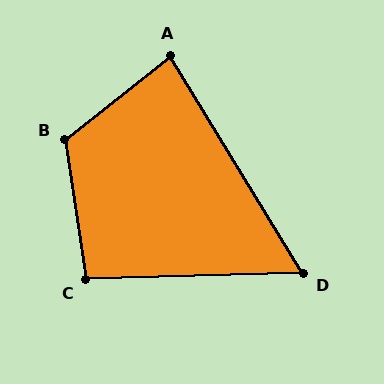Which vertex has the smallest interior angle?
D, at approximately 60 degrees.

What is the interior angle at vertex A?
Approximately 83 degrees (acute).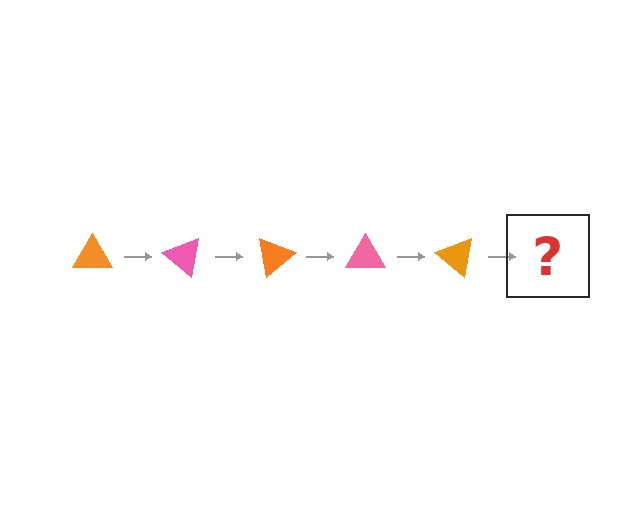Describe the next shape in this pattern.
It should be a pink triangle, rotated 200 degrees from the start.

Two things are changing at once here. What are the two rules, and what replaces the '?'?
The two rules are that it rotates 40 degrees each step and the color cycles through orange and pink. The '?' should be a pink triangle, rotated 200 degrees from the start.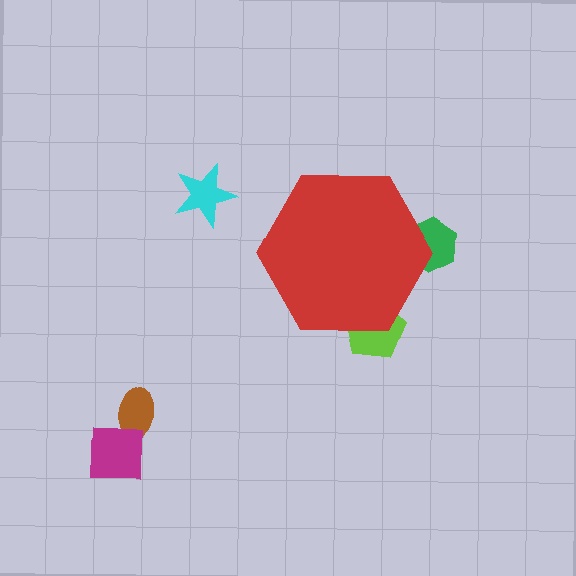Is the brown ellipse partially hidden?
No, the brown ellipse is fully visible.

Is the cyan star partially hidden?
No, the cyan star is fully visible.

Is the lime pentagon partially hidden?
Yes, the lime pentagon is partially hidden behind the red hexagon.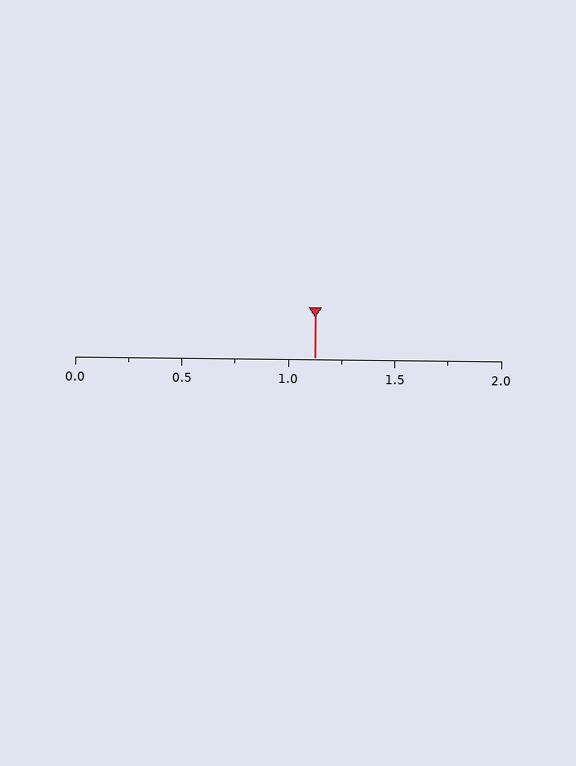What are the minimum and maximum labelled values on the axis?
The axis runs from 0.0 to 2.0.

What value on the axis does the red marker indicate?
The marker indicates approximately 1.12.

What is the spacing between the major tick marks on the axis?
The major ticks are spaced 0.5 apart.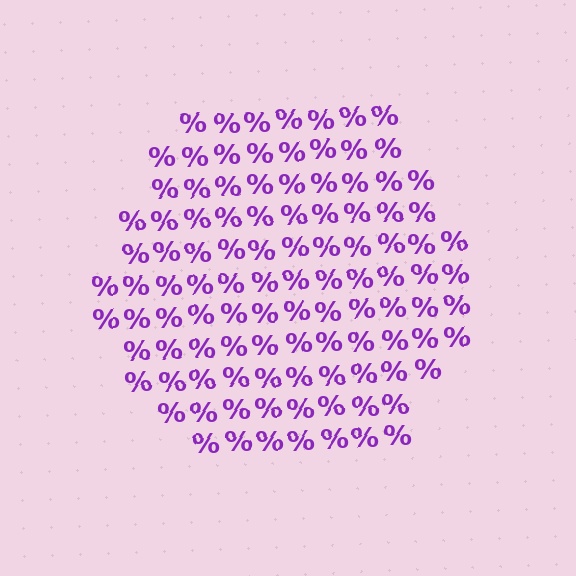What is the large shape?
The large shape is a hexagon.